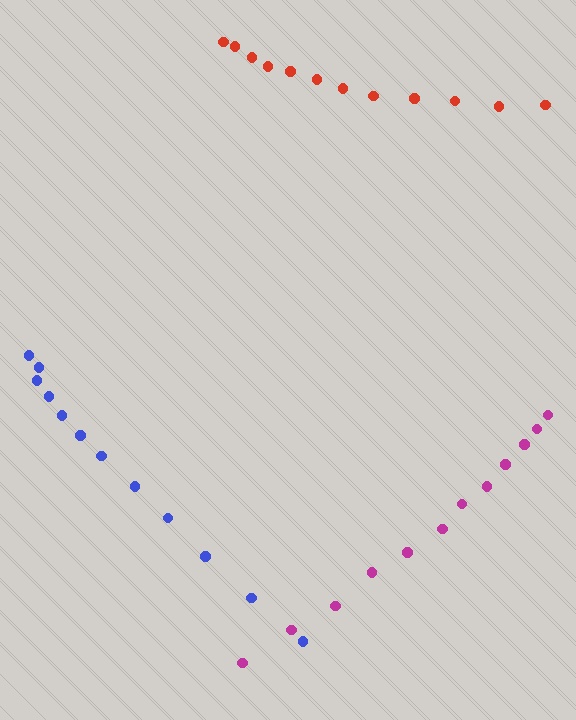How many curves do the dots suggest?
There are 3 distinct paths.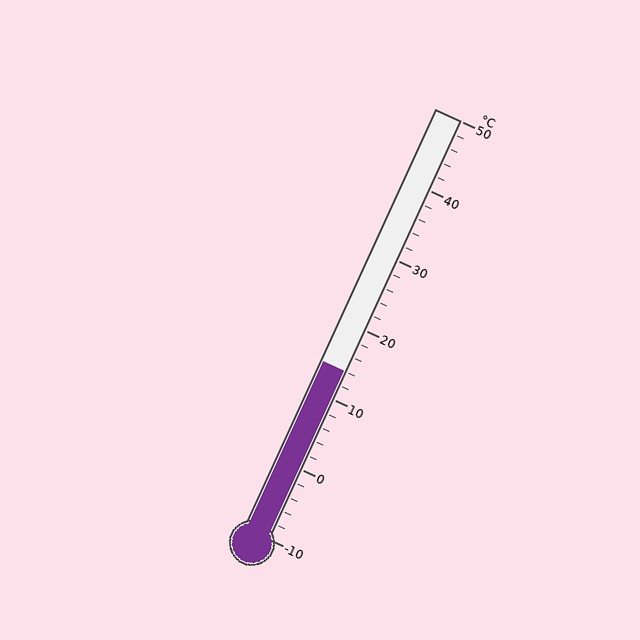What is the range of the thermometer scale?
The thermometer scale ranges from -10°C to 50°C.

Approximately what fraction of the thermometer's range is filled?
The thermometer is filled to approximately 40% of its range.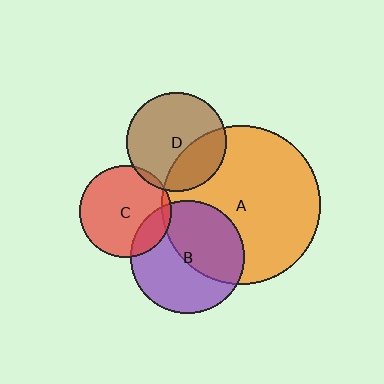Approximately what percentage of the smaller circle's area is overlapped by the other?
Approximately 50%.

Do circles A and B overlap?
Yes.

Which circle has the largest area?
Circle A (orange).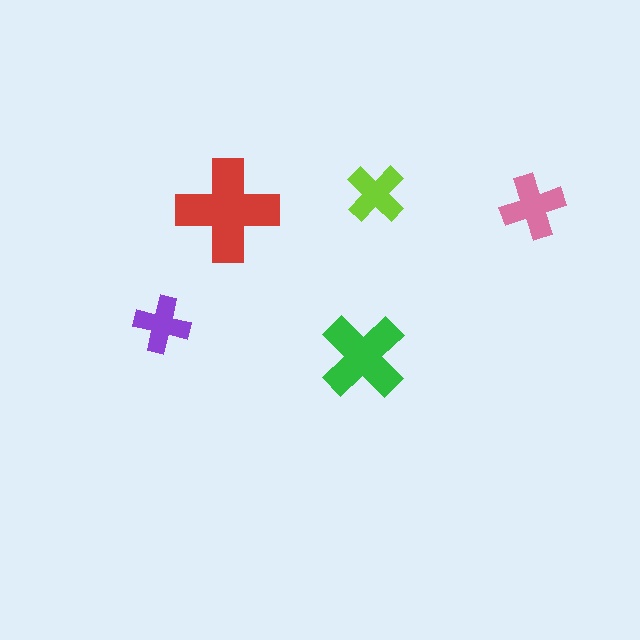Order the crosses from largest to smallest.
the red one, the green one, the pink one, the lime one, the purple one.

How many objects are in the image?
There are 5 objects in the image.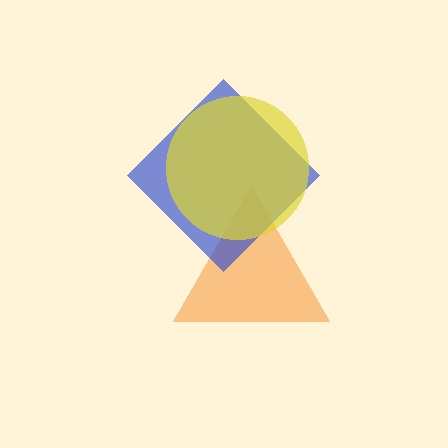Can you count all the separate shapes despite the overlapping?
Yes, there are 3 separate shapes.